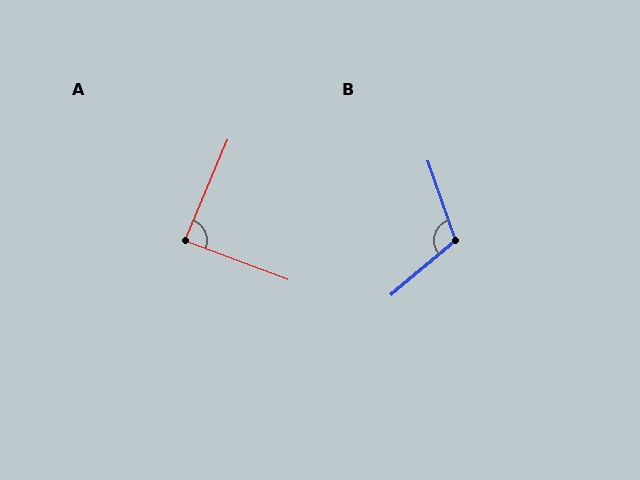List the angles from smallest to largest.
A (88°), B (111°).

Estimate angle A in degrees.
Approximately 88 degrees.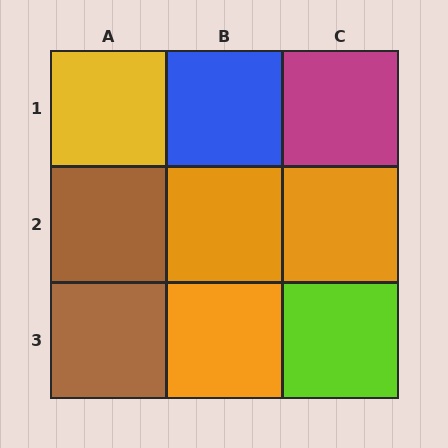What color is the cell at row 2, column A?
Brown.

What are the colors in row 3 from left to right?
Brown, orange, lime.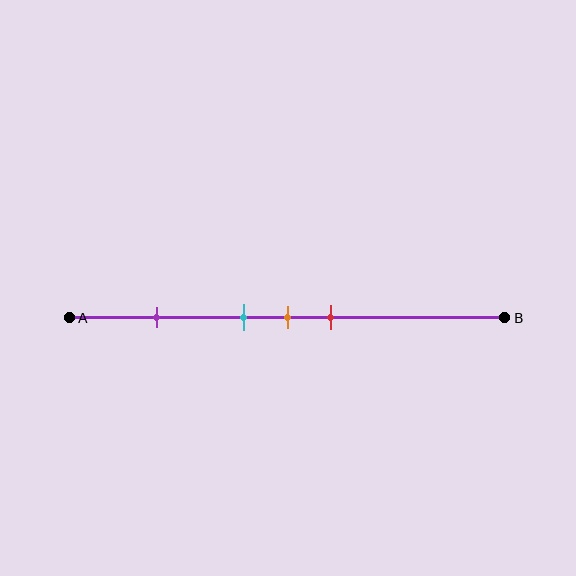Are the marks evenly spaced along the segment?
No, the marks are not evenly spaced.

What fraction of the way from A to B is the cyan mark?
The cyan mark is approximately 40% (0.4) of the way from A to B.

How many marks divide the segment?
There are 4 marks dividing the segment.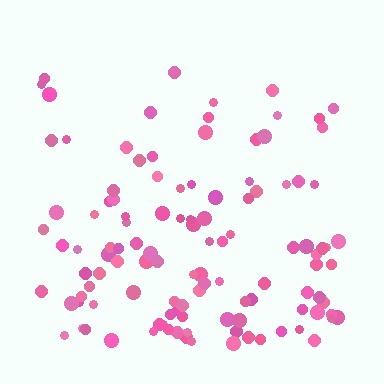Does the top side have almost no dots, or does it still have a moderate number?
Still a moderate number, just noticeably fewer than the bottom.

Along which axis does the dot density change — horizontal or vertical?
Vertical.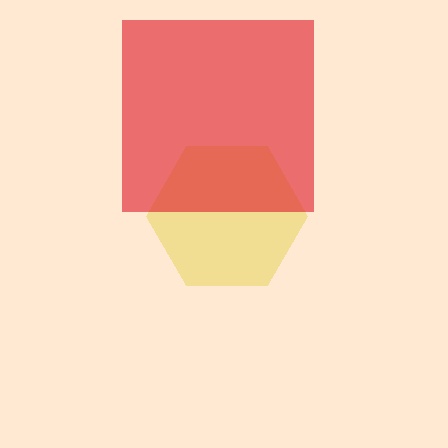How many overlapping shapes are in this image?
There are 2 overlapping shapes in the image.